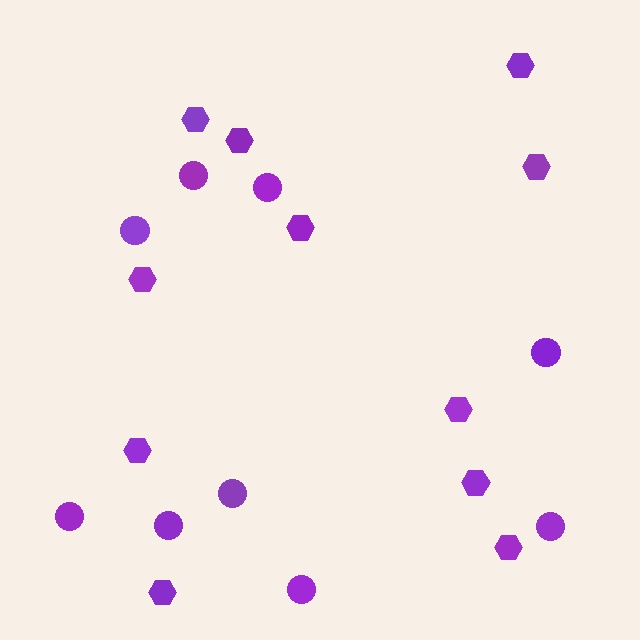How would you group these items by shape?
There are 2 groups: one group of circles (9) and one group of hexagons (11).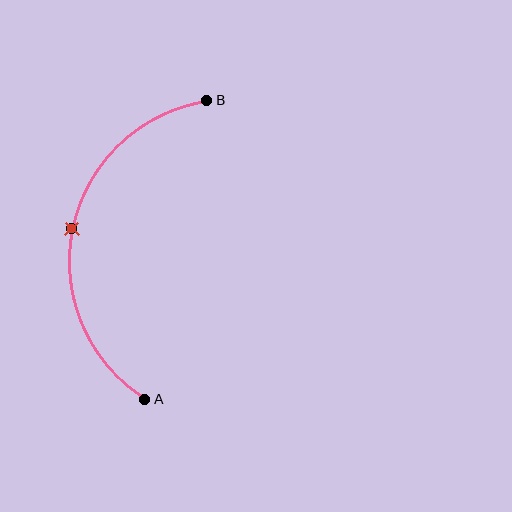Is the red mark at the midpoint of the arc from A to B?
Yes. The red mark lies on the arc at equal arc-length from both A and B — it is the arc midpoint.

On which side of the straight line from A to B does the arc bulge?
The arc bulges to the left of the straight line connecting A and B.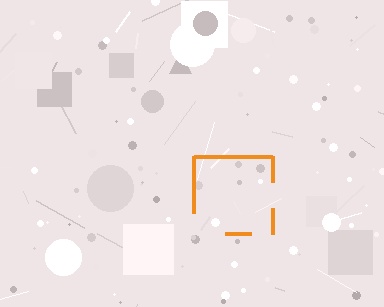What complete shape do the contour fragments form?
The contour fragments form a square.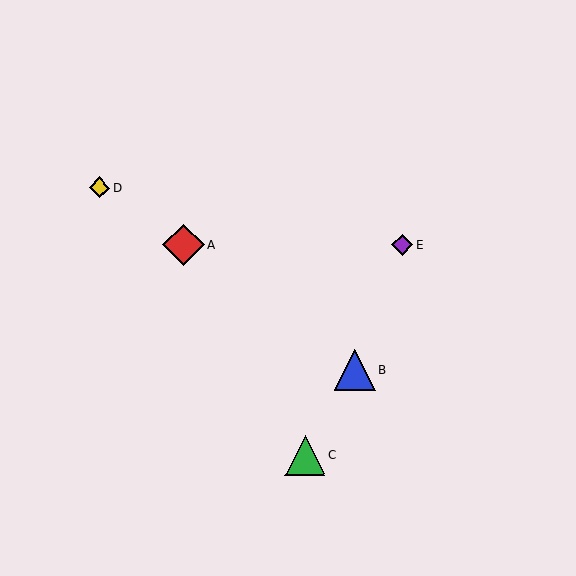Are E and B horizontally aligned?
No, E is at y≈245 and B is at y≈370.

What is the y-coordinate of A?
Object A is at y≈245.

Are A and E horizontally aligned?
Yes, both are at y≈245.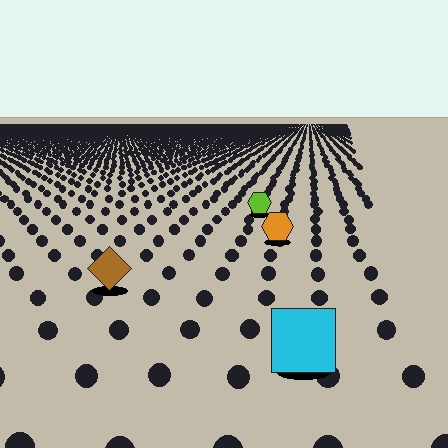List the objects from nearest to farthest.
From nearest to farthest: the cyan square, the brown diamond, the orange hexagon, the lime hexagon.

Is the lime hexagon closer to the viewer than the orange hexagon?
No. The orange hexagon is closer — you can tell from the texture gradient: the ground texture is coarser near it.